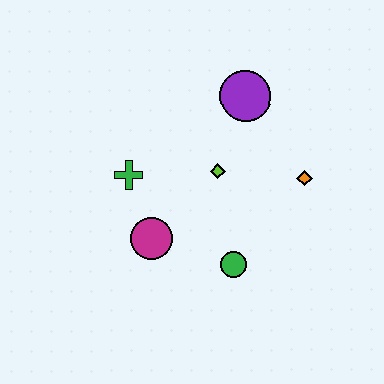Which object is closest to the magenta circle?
The green cross is closest to the magenta circle.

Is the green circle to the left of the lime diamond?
No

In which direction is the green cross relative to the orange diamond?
The green cross is to the left of the orange diamond.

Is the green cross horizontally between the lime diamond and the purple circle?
No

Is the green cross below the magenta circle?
No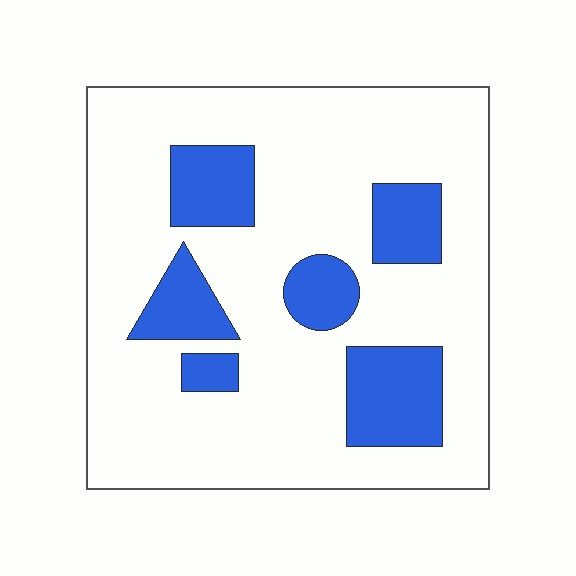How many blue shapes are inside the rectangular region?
6.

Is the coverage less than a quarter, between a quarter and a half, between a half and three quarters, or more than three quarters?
Less than a quarter.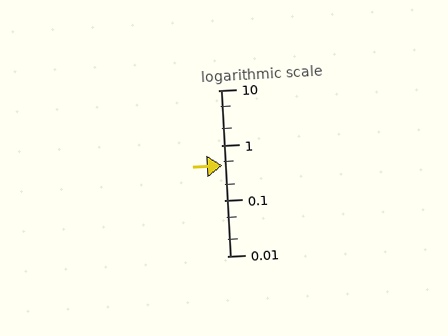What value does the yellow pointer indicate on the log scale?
The pointer indicates approximately 0.44.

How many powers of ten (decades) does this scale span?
The scale spans 3 decades, from 0.01 to 10.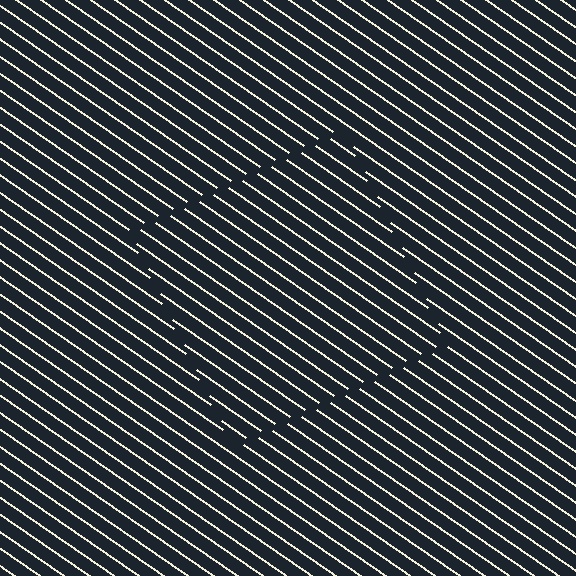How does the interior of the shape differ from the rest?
The interior of the shape contains the same grating, shifted by half a period — the contour is defined by the phase discontinuity where line-ends from the inner and outer gratings abut.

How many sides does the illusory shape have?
4 sides — the line-ends trace a square.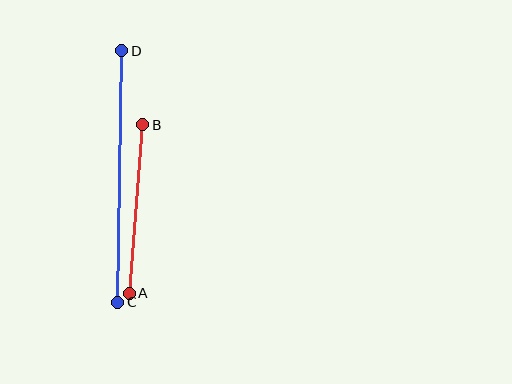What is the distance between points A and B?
The distance is approximately 169 pixels.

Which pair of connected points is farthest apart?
Points C and D are farthest apart.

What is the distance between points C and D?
The distance is approximately 251 pixels.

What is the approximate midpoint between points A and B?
The midpoint is at approximately (136, 209) pixels.